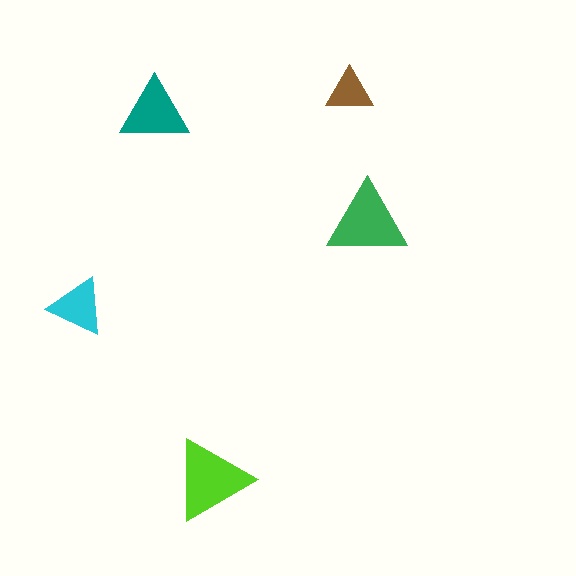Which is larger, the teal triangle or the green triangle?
The green one.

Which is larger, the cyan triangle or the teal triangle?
The teal one.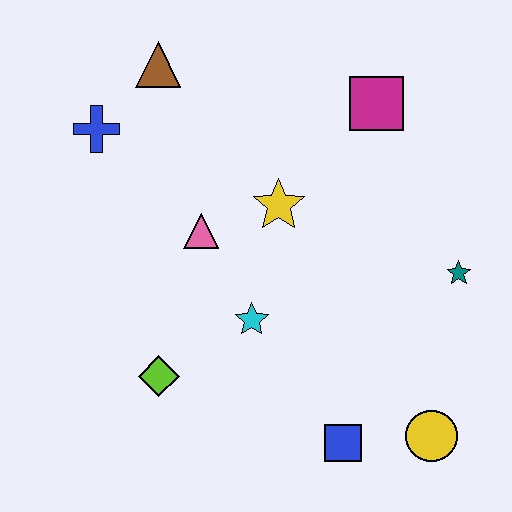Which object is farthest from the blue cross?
The yellow circle is farthest from the blue cross.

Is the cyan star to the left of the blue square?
Yes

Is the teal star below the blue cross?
Yes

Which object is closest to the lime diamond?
The cyan star is closest to the lime diamond.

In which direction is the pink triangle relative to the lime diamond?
The pink triangle is above the lime diamond.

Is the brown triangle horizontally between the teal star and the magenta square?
No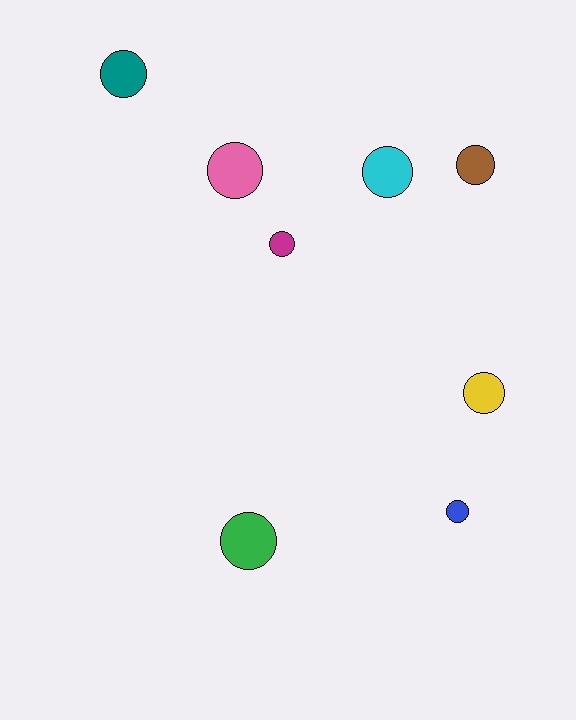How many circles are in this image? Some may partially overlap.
There are 8 circles.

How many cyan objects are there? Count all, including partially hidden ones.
There is 1 cyan object.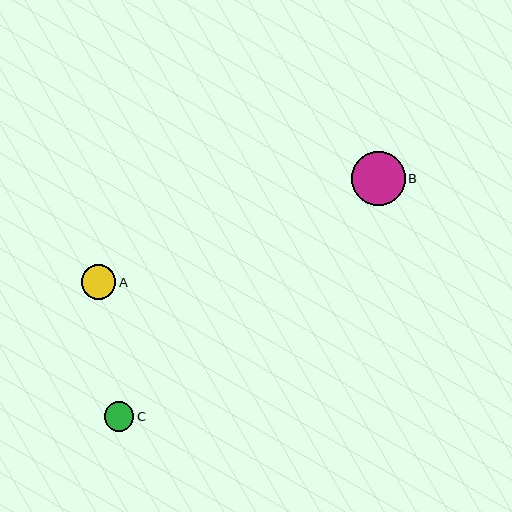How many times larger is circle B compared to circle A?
Circle B is approximately 1.6 times the size of circle A.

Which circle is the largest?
Circle B is the largest with a size of approximately 54 pixels.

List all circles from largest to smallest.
From largest to smallest: B, A, C.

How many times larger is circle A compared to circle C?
Circle A is approximately 1.2 times the size of circle C.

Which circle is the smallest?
Circle C is the smallest with a size of approximately 30 pixels.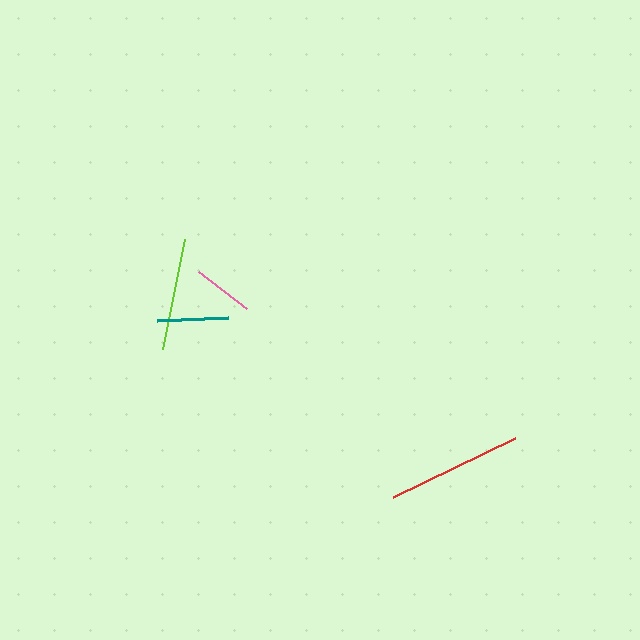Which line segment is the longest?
The red line is the longest at approximately 135 pixels.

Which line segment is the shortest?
The pink line is the shortest at approximately 61 pixels.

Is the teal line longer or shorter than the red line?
The red line is longer than the teal line.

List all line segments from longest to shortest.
From longest to shortest: red, lime, teal, pink.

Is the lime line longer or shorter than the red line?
The red line is longer than the lime line.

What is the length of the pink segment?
The pink segment is approximately 61 pixels long.